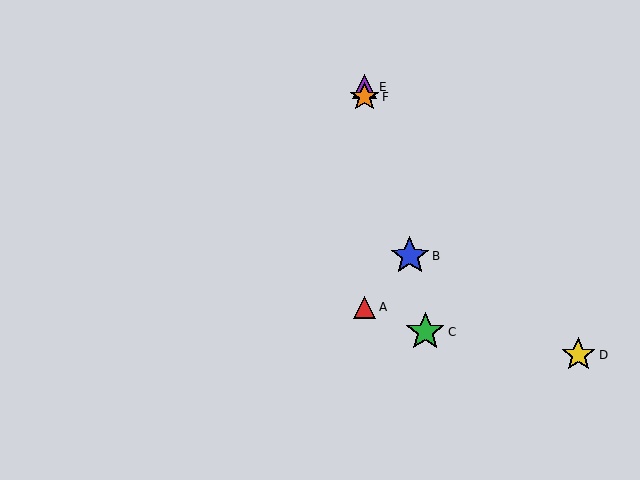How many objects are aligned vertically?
3 objects (A, E, F) are aligned vertically.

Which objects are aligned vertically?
Objects A, E, F are aligned vertically.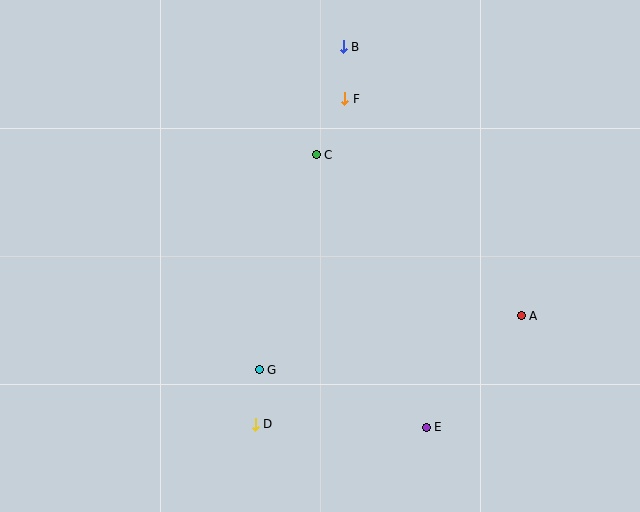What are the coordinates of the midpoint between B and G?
The midpoint between B and G is at (301, 208).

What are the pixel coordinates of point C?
Point C is at (316, 155).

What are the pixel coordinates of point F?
Point F is at (345, 99).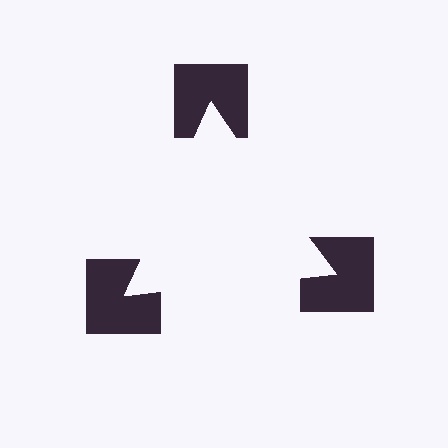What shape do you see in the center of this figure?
An illusory triangle — its edges are inferred from the aligned wedge cuts in the notched squares, not physically drawn.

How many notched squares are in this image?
There are 3 — one at each vertex of the illusory triangle.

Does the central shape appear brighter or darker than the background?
It typically appears slightly brighter than the background, even though no actual brightness change is drawn.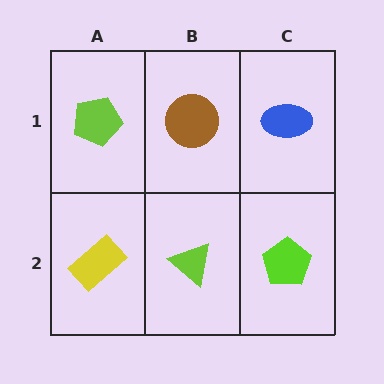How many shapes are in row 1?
3 shapes.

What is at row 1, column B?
A brown circle.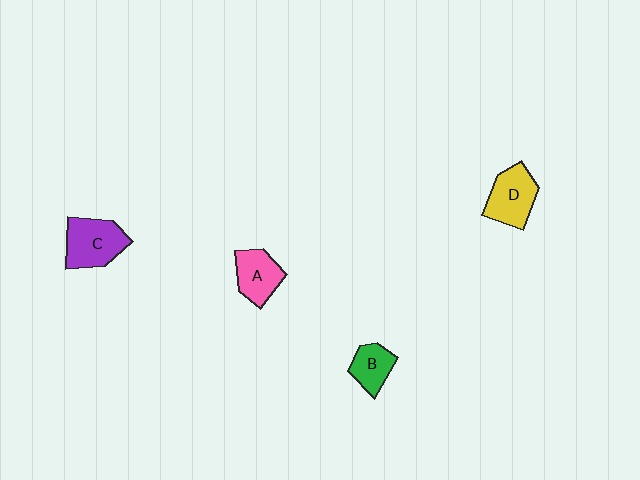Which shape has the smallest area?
Shape B (green).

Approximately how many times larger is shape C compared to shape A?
Approximately 1.3 times.